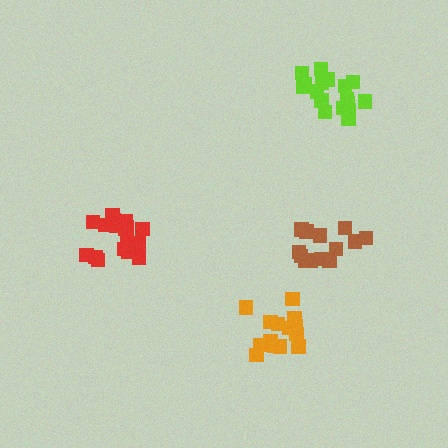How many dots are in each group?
Group 1: 17 dots, Group 2: 17 dots, Group 3: 13 dots, Group 4: 14 dots (61 total).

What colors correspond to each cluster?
The clusters are colored: lime, red, brown, orange.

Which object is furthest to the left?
The red cluster is leftmost.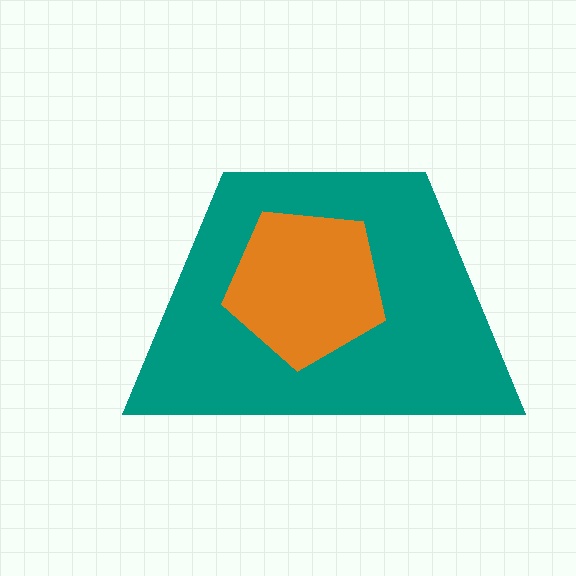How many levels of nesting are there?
2.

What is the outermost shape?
The teal trapezoid.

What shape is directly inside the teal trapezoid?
The orange pentagon.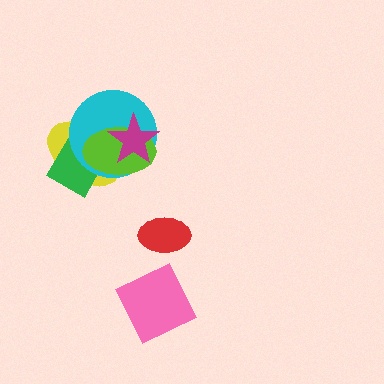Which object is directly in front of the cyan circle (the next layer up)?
The lime ellipse is directly in front of the cyan circle.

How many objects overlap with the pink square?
0 objects overlap with the pink square.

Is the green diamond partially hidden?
Yes, it is partially covered by another shape.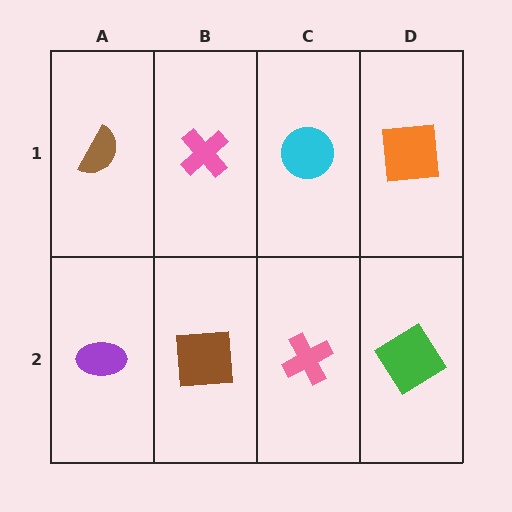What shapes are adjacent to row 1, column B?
A brown square (row 2, column B), a brown semicircle (row 1, column A), a cyan circle (row 1, column C).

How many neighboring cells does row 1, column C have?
3.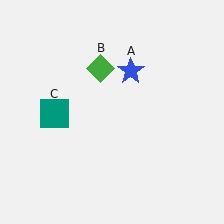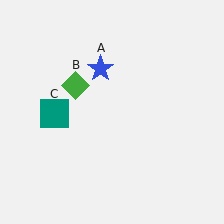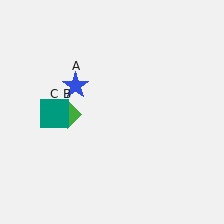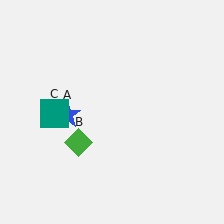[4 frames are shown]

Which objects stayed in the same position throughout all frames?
Teal square (object C) remained stationary.